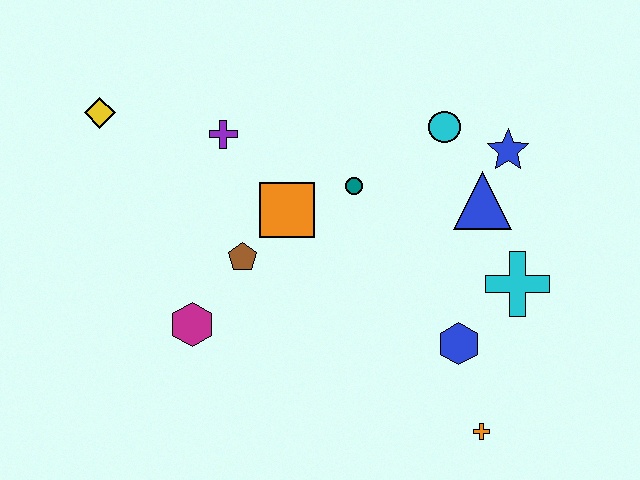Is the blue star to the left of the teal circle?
No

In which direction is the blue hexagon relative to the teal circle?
The blue hexagon is below the teal circle.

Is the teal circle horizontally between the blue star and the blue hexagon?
No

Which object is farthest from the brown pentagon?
The orange cross is farthest from the brown pentagon.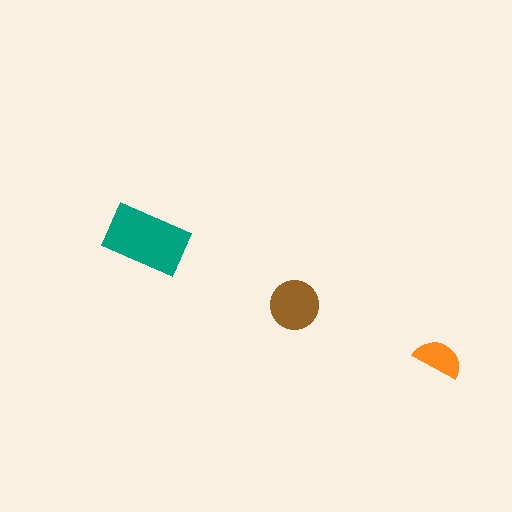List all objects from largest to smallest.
The teal rectangle, the brown circle, the orange semicircle.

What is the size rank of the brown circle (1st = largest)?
2nd.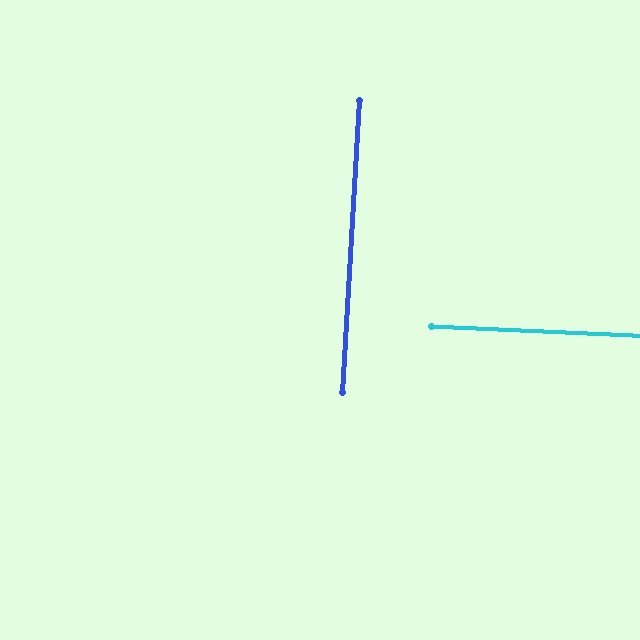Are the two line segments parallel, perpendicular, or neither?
Perpendicular — they meet at approximately 89°.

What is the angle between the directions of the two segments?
Approximately 89 degrees.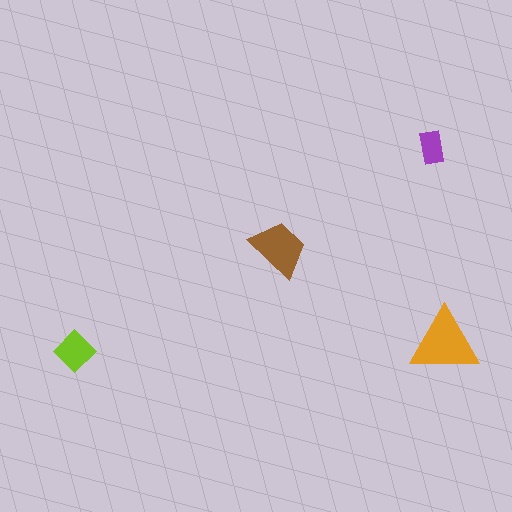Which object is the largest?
The orange triangle.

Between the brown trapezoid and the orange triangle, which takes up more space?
The orange triangle.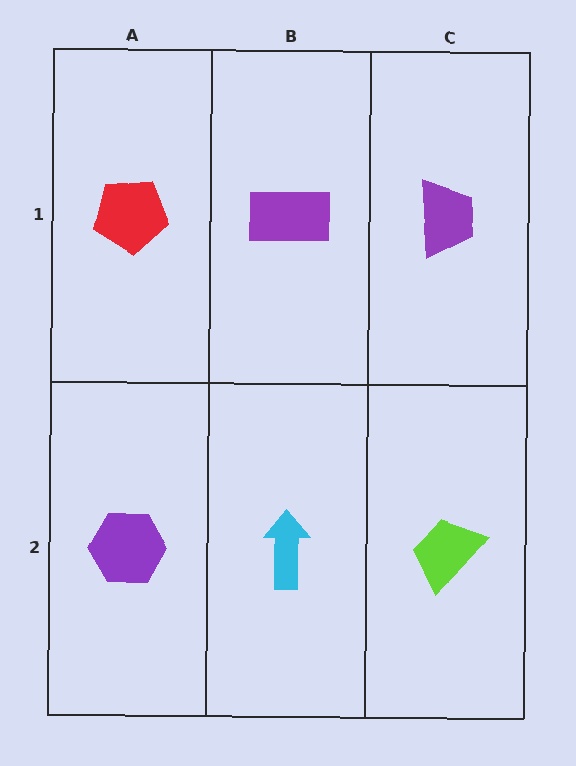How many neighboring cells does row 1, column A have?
2.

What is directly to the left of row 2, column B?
A purple hexagon.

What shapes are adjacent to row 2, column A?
A red pentagon (row 1, column A), a cyan arrow (row 2, column B).